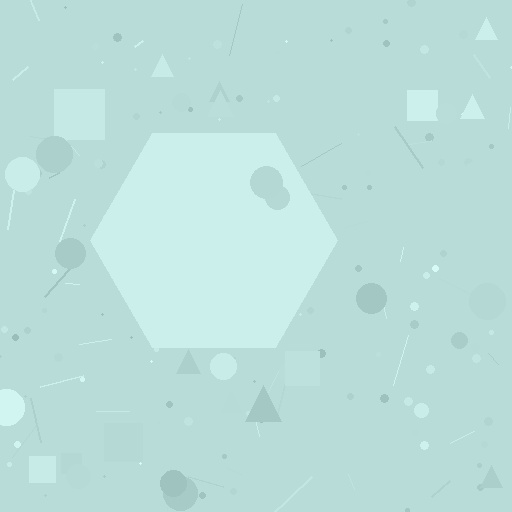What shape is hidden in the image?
A hexagon is hidden in the image.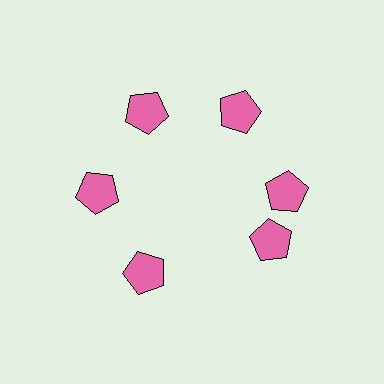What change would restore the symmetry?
The symmetry would be restored by rotating it back into even spacing with its neighbors so that all 6 pentagons sit at equal angles and equal distance from the center.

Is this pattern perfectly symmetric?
No. The 6 pink pentagons are arranged in a ring, but one element near the 5 o'clock position is rotated out of alignment along the ring, breaking the 6-fold rotational symmetry.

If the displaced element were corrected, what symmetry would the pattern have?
It would have 6-fold rotational symmetry — the pattern would map onto itself every 60 degrees.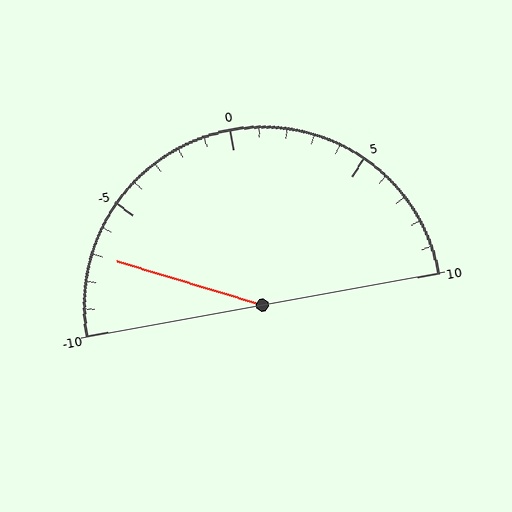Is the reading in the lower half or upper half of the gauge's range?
The reading is in the lower half of the range (-10 to 10).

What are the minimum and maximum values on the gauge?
The gauge ranges from -10 to 10.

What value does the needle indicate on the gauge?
The needle indicates approximately -7.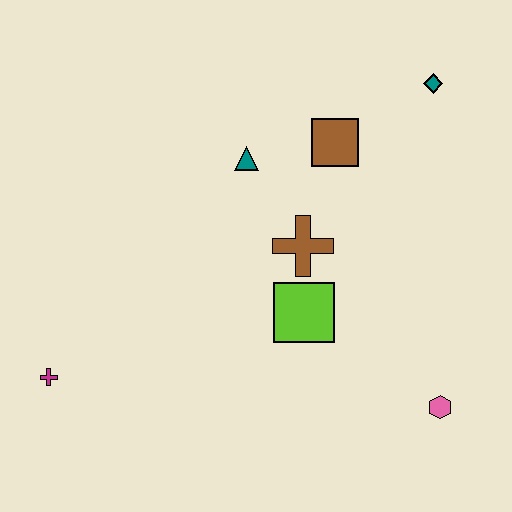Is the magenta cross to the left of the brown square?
Yes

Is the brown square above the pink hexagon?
Yes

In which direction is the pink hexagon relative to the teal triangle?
The pink hexagon is below the teal triangle.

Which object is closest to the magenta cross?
The lime square is closest to the magenta cross.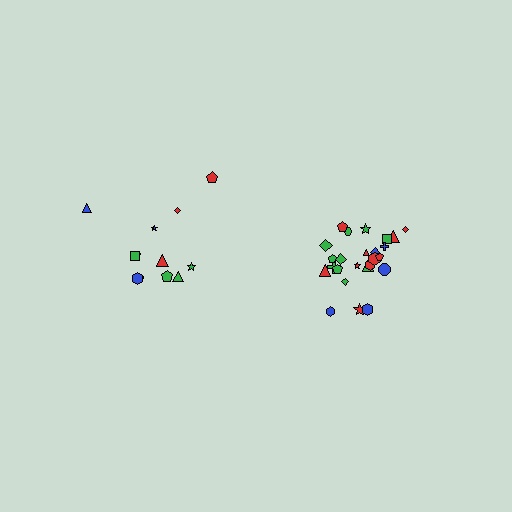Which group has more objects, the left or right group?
The right group.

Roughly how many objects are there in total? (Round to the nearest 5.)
Roughly 35 objects in total.